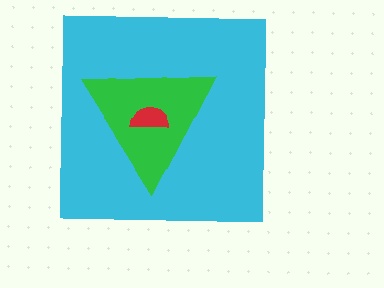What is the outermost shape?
The cyan square.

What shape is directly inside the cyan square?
The green triangle.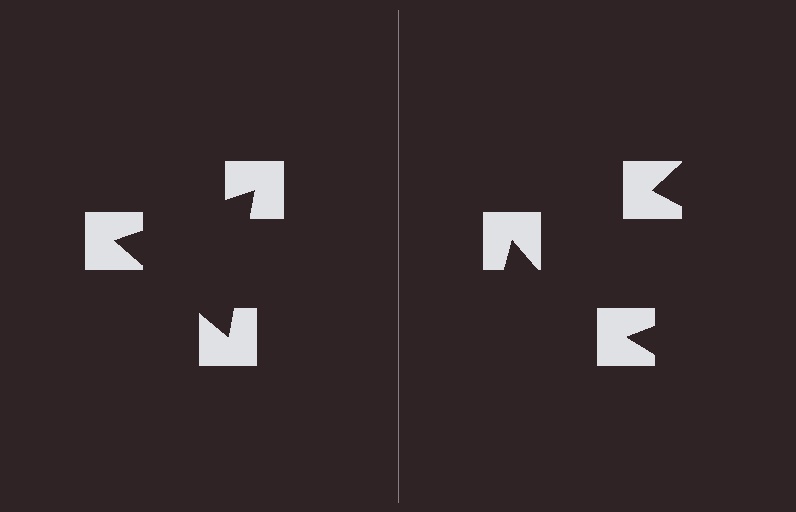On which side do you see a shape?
An illusory triangle appears on the left side. On the right side the wedge cuts are rotated, so no coherent shape forms.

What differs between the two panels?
The notched squares are positioned identically on both sides; only the wedge orientations differ. On the left they align to a triangle; on the right they are misaligned.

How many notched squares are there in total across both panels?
6 — 3 on each side.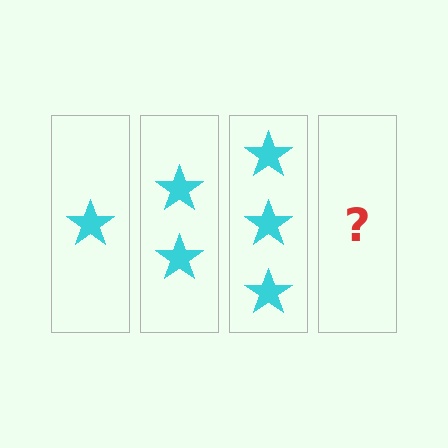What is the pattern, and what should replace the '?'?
The pattern is that each step adds one more star. The '?' should be 4 stars.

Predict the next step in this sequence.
The next step is 4 stars.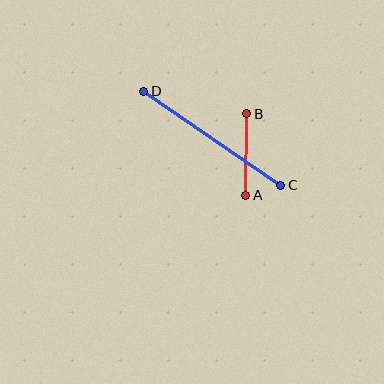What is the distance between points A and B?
The distance is approximately 81 pixels.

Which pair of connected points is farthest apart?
Points C and D are farthest apart.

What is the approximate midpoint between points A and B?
The midpoint is at approximately (246, 154) pixels.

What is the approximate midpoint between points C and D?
The midpoint is at approximately (212, 138) pixels.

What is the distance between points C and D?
The distance is approximately 166 pixels.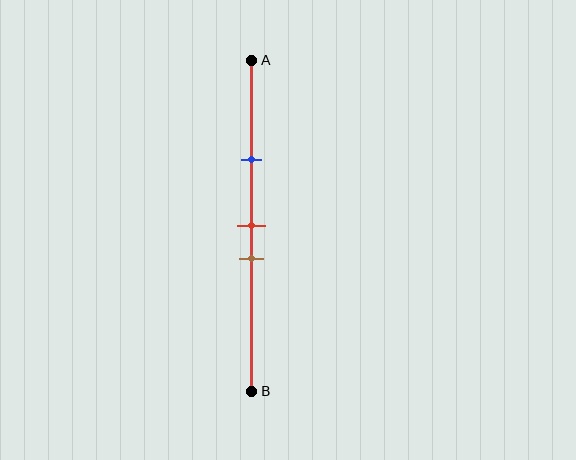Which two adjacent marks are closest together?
The red and brown marks are the closest adjacent pair.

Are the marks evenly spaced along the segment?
No, the marks are not evenly spaced.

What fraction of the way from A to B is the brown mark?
The brown mark is approximately 60% (0.6) of the way from A to B.